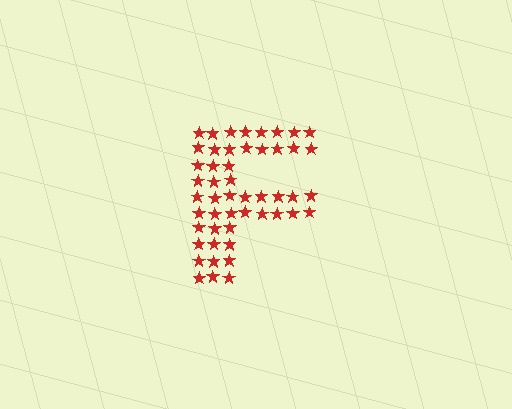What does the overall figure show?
The overall figure shows the letter F.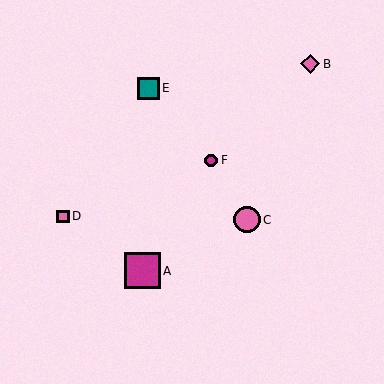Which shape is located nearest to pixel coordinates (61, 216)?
The pink square (labeled D) at (63, 216) is nearest to that location.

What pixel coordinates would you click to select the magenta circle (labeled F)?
Click at (211, 160) to select the magenta circle F.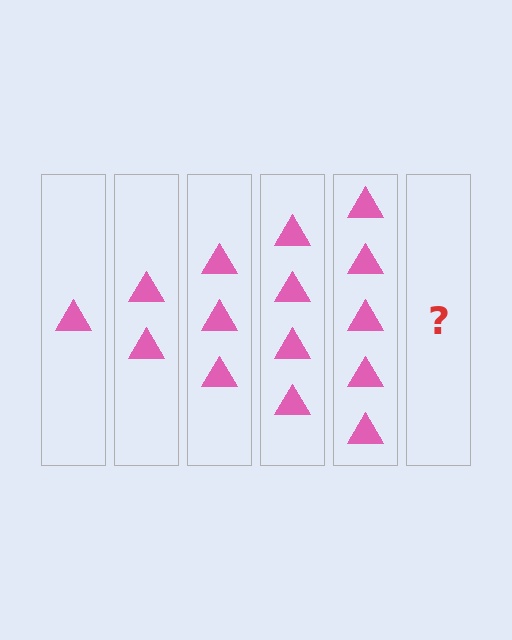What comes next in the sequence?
The next element should be 6 triangles.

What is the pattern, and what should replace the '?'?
The pattern is that each step adds one more triangle. The '?' should be 6 triangles.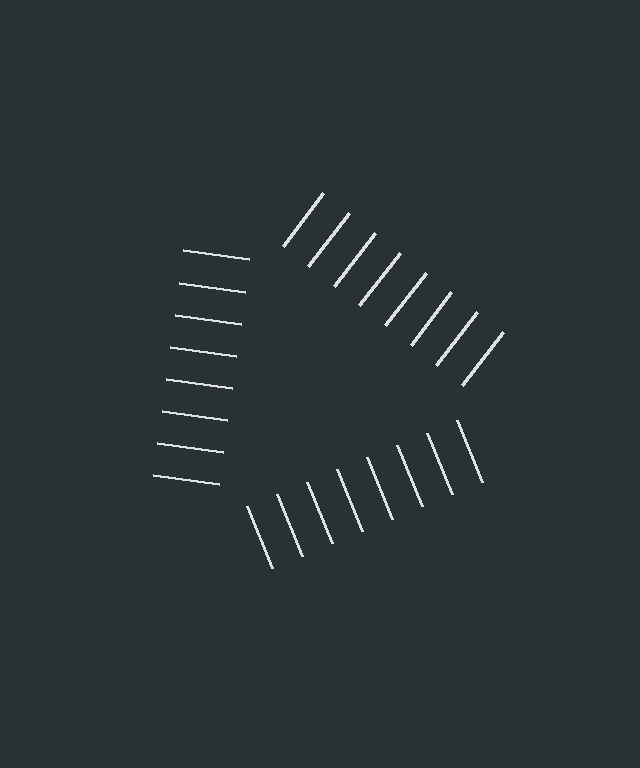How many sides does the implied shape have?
3 sides — the line-ends trace a triangle.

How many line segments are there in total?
24 — 8 along each of the 3 edges.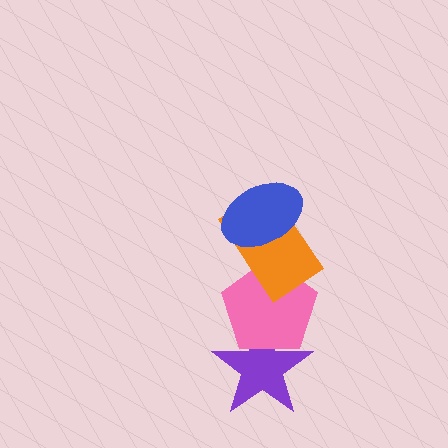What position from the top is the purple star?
The purple star is 4th from the top.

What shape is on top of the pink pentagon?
The orange rectangle is on top of the pink pentagon.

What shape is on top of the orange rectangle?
The blue ellipse is on top of the orange rectangle.